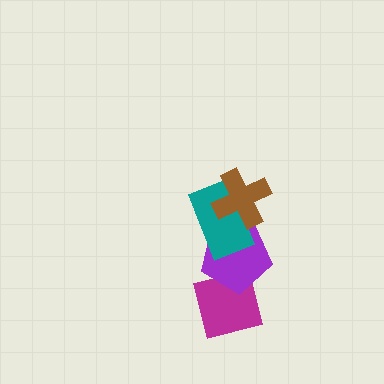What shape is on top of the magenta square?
The purple pentagon is on top of the magenta square.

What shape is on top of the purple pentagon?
The teal rectangle is on top of the purple pentagon.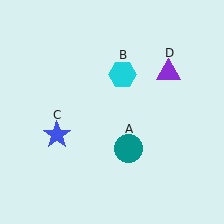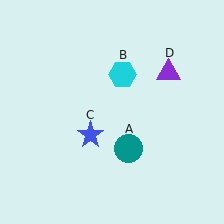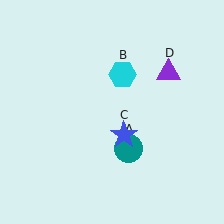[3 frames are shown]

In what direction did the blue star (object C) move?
The blue star (object C) moved right.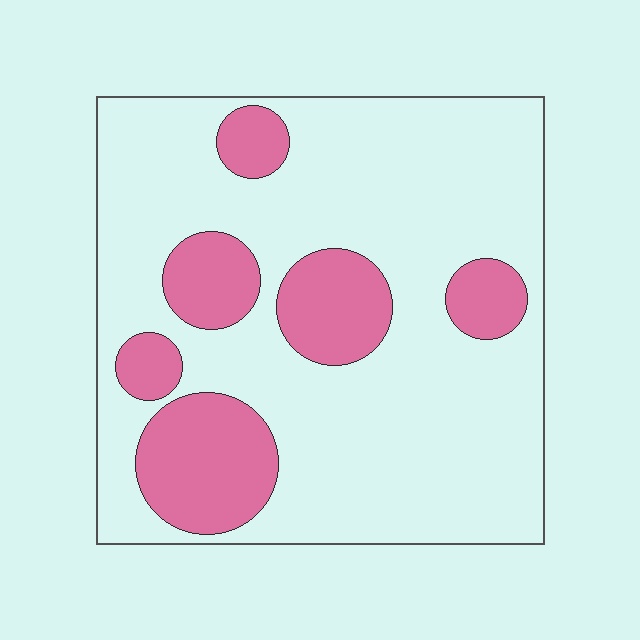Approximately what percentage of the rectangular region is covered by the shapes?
Approximately 25%.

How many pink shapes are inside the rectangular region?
6.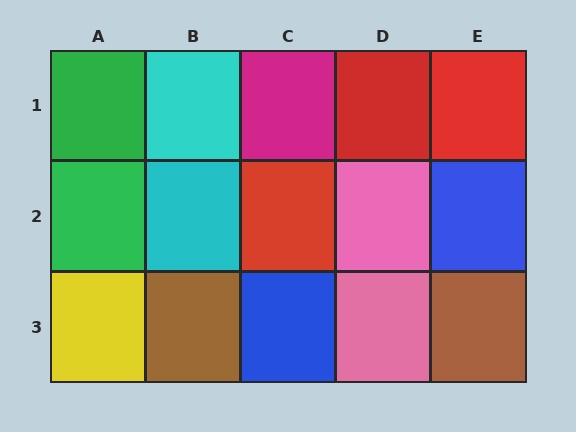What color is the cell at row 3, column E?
Brown.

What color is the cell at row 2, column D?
Pink.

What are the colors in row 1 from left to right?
Green, cyan, magenta, red, red.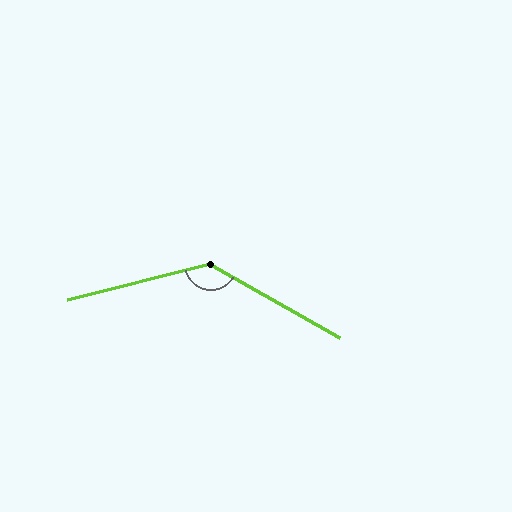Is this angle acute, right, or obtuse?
It is obtuse.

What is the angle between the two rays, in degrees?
Approximately 136 degrees.